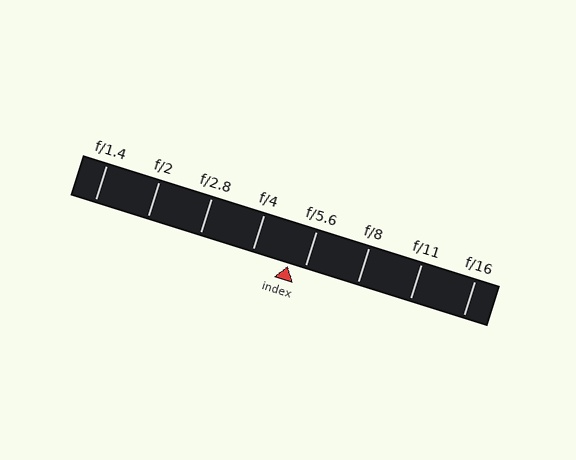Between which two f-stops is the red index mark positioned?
The index mark is between f/4 and f/5.6.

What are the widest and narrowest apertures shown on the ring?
The widest aperture shown is f/1.4 and the narrowest is f/16.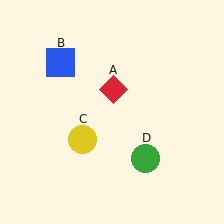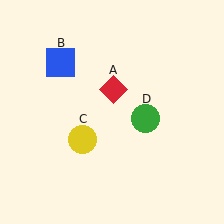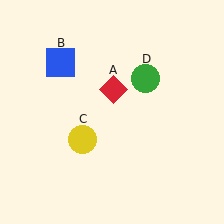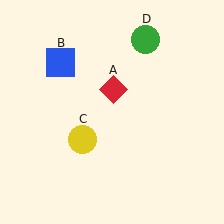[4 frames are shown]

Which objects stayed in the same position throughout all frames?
Red diamond (object A) and blue square (object B) and yellow circle (object C) remained stationary.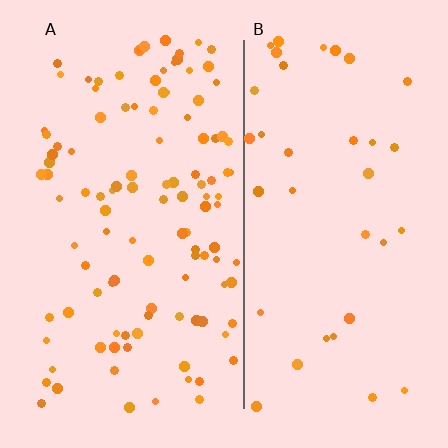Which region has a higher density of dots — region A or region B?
A (the left).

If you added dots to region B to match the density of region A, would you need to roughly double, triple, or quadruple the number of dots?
Approximately triple.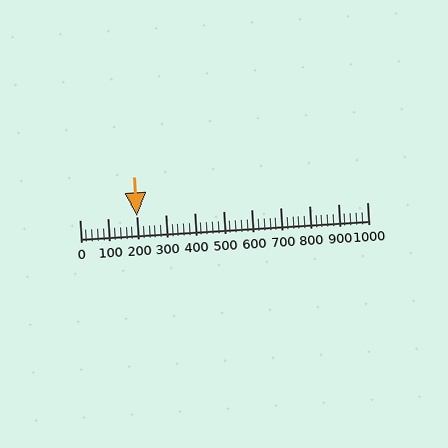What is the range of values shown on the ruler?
The ruler shows values from 0 to 1000.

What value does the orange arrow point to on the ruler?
The orange arrow points to approximately 200.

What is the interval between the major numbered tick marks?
The major tick marks are spaced 100 units apart.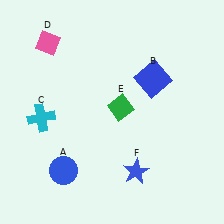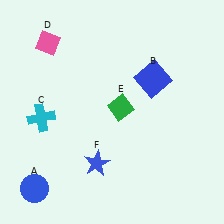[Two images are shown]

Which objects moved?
The objects that moved are: the blue circle (A), the blue star (F).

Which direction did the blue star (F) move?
The blue star (F) moved left.